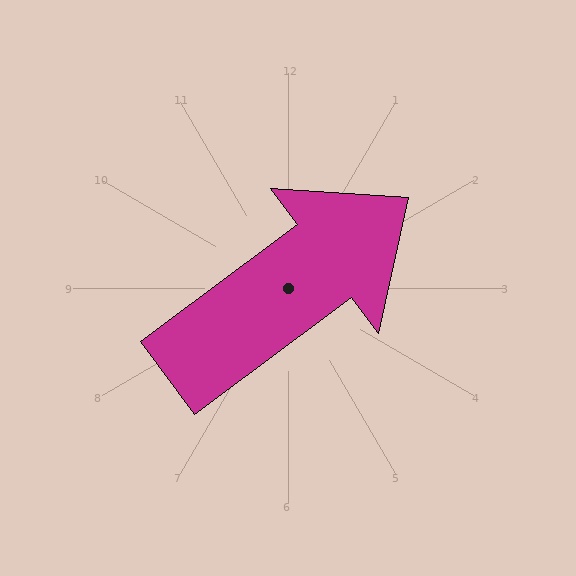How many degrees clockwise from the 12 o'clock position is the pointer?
Approximately 53 degrees.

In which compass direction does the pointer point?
Northeast.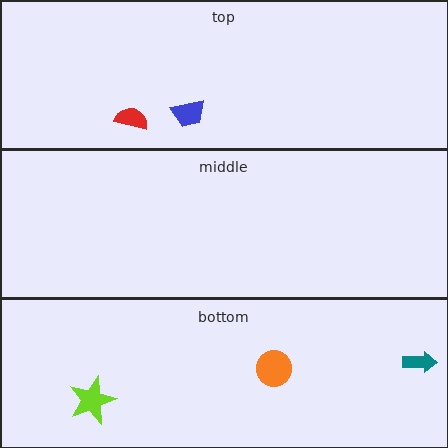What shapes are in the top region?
The blue trapezoid, the red semicircle.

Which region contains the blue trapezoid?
The top region.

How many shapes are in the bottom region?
3.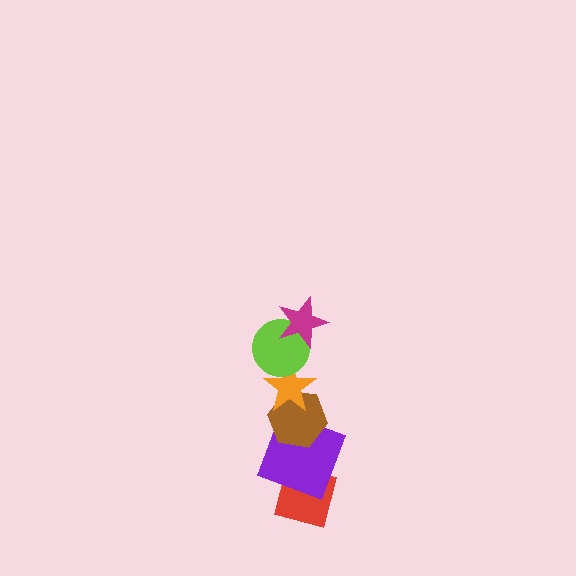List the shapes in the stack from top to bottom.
From top to bottom: the magenta star, the lime circle, the orange star, the brown hexagon, the purple square, the red square.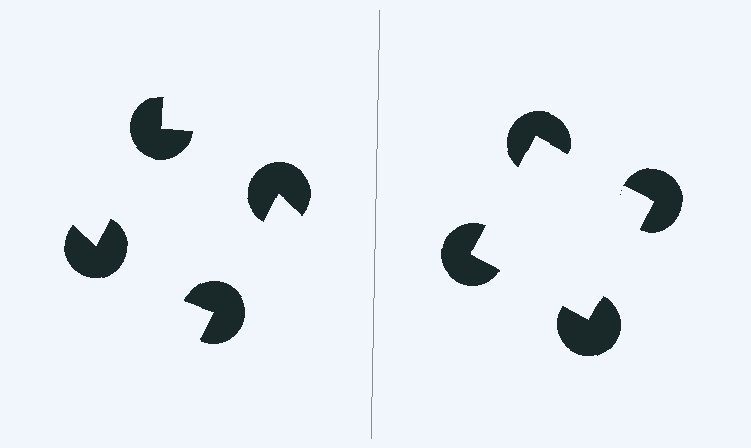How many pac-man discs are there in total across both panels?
8 — 4 on each side.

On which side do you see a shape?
An illusory square appears on the right side. On the left side the wedge cuts are rotated, so no coherent shape forms.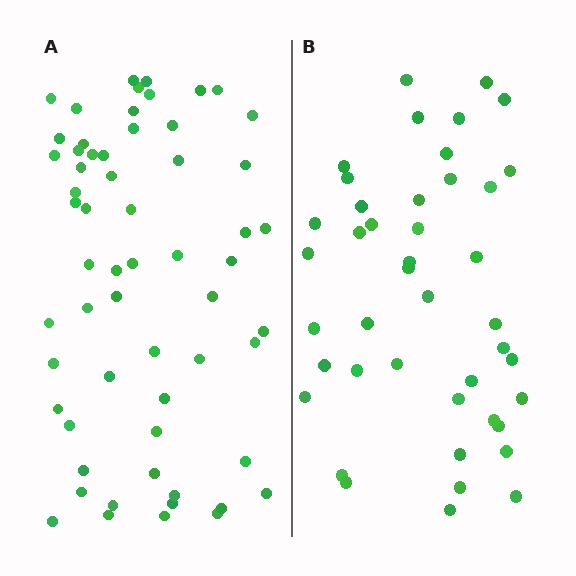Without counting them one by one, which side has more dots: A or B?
Region A (the left region) has more dots.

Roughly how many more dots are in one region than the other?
Region A has approximately 15 more dots than region B.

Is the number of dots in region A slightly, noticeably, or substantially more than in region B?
Region A has noticeably more, but not dramatically so. The ratio is roughly 1.4 to 1.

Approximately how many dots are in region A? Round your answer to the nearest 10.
About 60 dots.